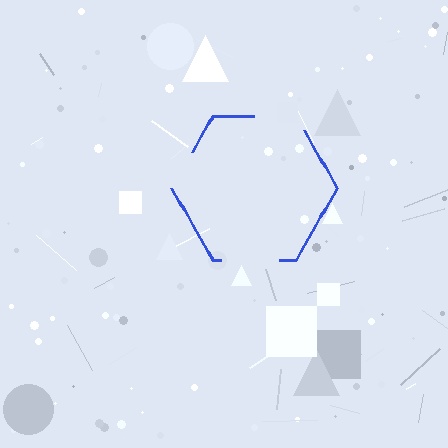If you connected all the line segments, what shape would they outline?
They would outline a hexagon.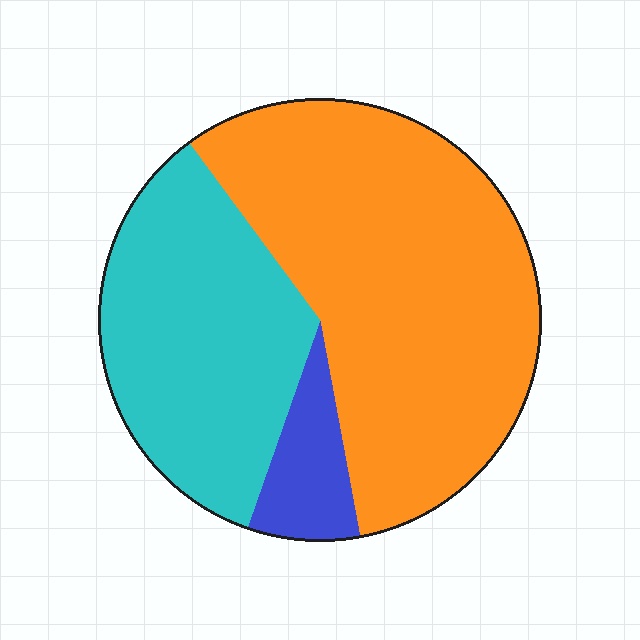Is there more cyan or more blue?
Cyan.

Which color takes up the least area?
Blue, at roughly 10%.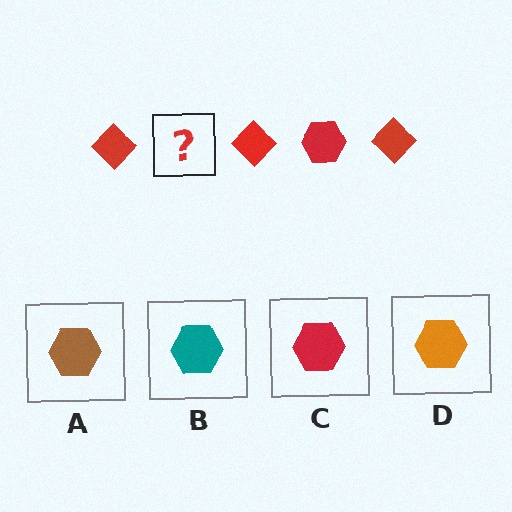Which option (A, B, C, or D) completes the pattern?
C.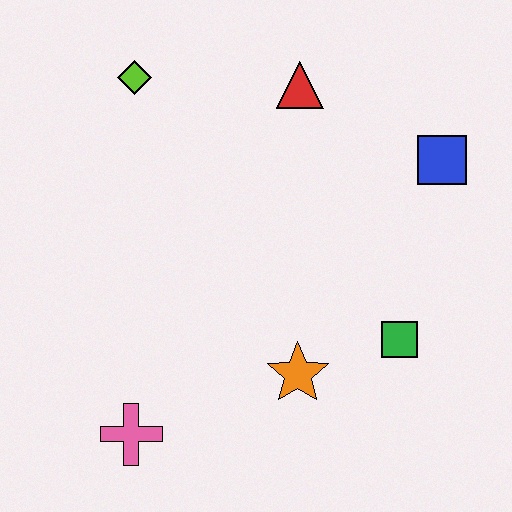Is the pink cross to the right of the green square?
No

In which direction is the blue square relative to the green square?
The blue square is above the green square.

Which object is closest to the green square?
The orange star is closest to the green square.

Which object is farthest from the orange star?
The lime diamond is farthest from the orange star.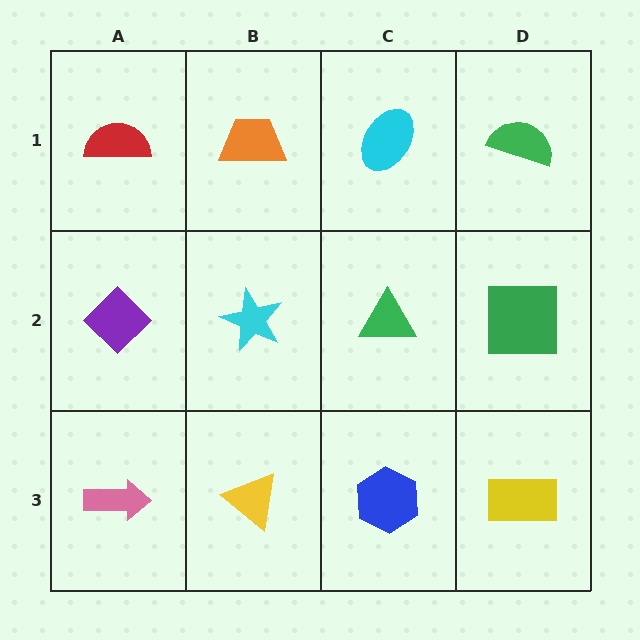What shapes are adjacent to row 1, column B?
A cyan star (row 2, column B), a red semicircle (row 1, column A), a cyan ellipse (row 1, column C).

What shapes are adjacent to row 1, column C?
A green triangle (row 2, column C), an orange trapezoid (row 1, column B), a green semicircle (row 1, column D).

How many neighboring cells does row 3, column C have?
3.